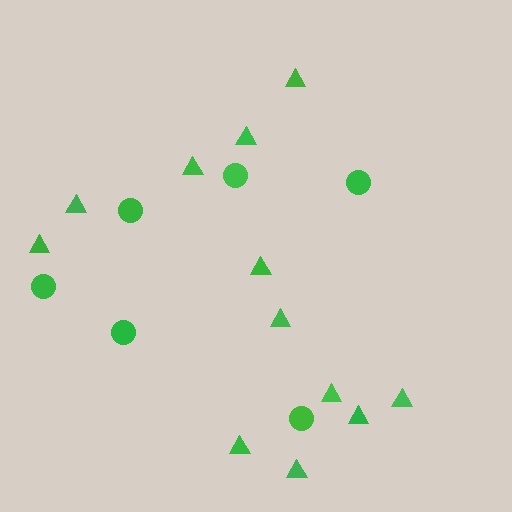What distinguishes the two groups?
There are 2 groups: one group of circles (6) and one group of triangles (12).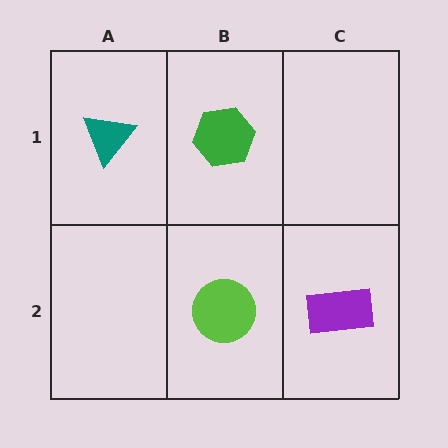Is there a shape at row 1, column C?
No, that cell is empty.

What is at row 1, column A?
A teal triangle.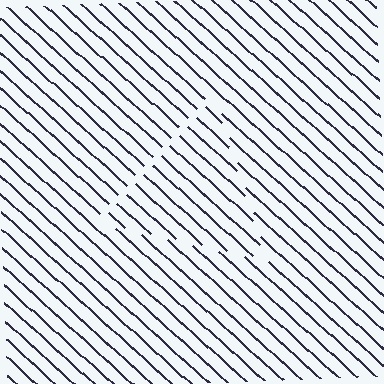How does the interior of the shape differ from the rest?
The interior of the shape contains the same grating, shifted by half a period — the contour is defined by the phase discontinuity where line-ends from the inner and outer gratings abut.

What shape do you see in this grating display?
An illusory triangle. The interior of the shape contains the same grating, shifted by half a period — the contour is defined by the phase discontinuity where line-ends from the inner and outer gratings abut.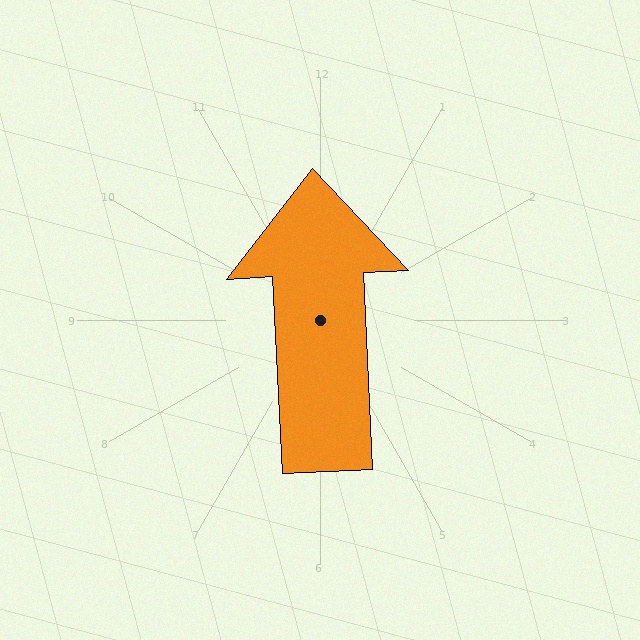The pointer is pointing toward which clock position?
Roughly 12 o'clock.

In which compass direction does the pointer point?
North.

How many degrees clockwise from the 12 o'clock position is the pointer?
Approximately 357 degrees.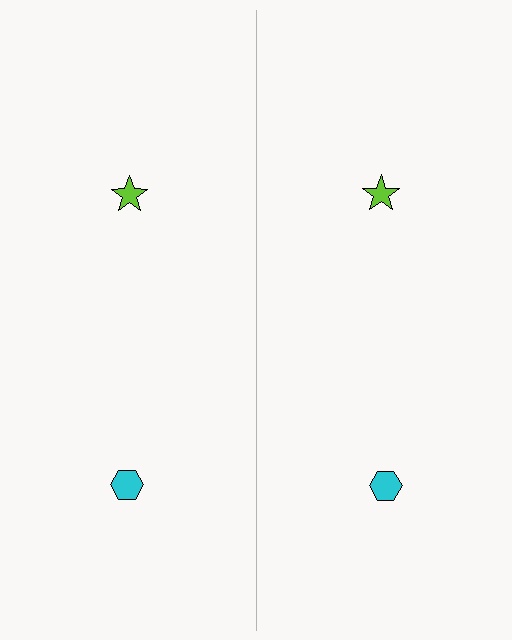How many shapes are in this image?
There are 4 shapes in this image.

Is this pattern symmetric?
Yes, this pattern has bilateral (reflection) symmetry.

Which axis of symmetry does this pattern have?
The pattern has a vertical axis of symmetry running through the center of the image.